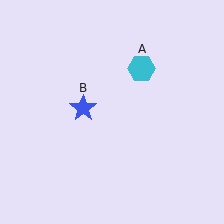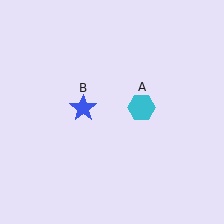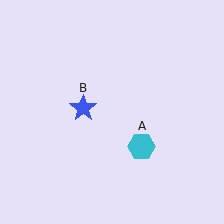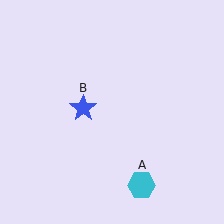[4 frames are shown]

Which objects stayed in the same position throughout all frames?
Blue star (object B) remained stationary.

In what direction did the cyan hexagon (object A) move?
The cyan hexagon (object A) moved down.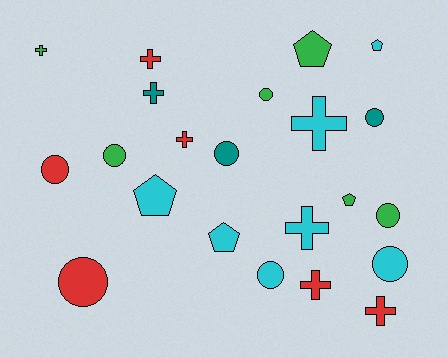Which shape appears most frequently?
Circle, with 9 objects.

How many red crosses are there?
There are 4 red crosses.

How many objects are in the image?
There are 22 objects.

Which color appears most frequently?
Cyan, with 7 objects.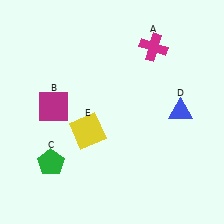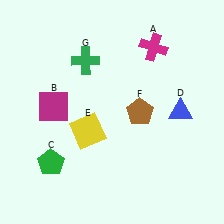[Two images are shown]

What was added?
A brown pentagon (F), a green cross (G) were added in Image 2.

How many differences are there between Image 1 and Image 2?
There are 2 differences between the two images.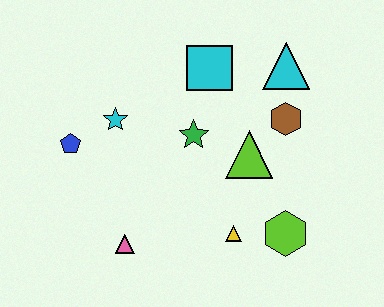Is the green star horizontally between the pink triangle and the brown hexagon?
Yes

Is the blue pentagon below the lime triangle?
No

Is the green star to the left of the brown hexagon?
Yes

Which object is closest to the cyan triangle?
The brown hexagon is closest to the cyan triangle.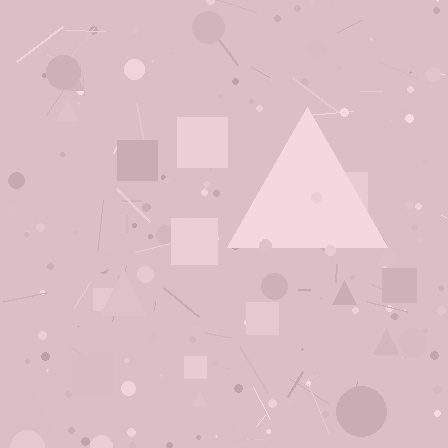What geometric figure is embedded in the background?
A triangle is embedded in the background.